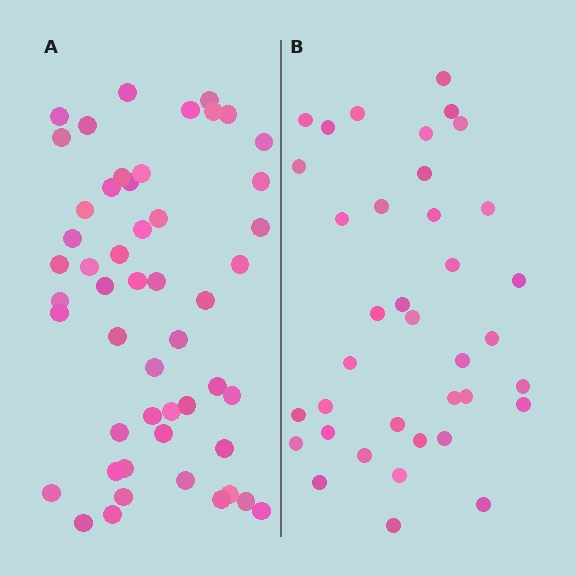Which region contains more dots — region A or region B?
Region A (the left region) has more dots.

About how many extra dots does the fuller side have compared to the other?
Region A has approximately 15 more dots than region B.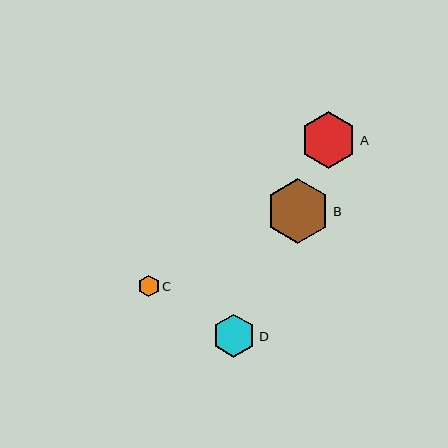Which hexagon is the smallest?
Hexagon C is the smallest with a size of approximately 22 pixels.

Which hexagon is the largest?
Hexagon B is the largest with a size of approximately 64 pixels.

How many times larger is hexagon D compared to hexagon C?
Hexagon D is approximately 2.0 times the size of hexagon C.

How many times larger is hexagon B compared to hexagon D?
Hexagon B is approximately 1.5 times the size of hexagon D.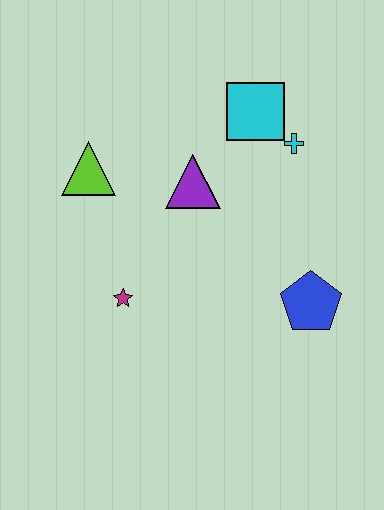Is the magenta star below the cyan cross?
Yes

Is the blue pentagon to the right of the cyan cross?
Yes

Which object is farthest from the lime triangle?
The blue pentagon is farthest from the lime triangle.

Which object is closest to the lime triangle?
The purple triangle is closest to the lime triangle.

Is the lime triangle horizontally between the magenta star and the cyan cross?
No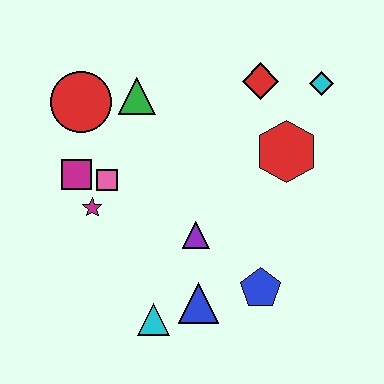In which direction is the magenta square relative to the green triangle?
The magenta square is below the green triangle.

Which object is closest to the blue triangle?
The cyan triangle is closest to the blue triangle.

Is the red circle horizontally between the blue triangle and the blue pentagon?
No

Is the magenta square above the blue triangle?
Yes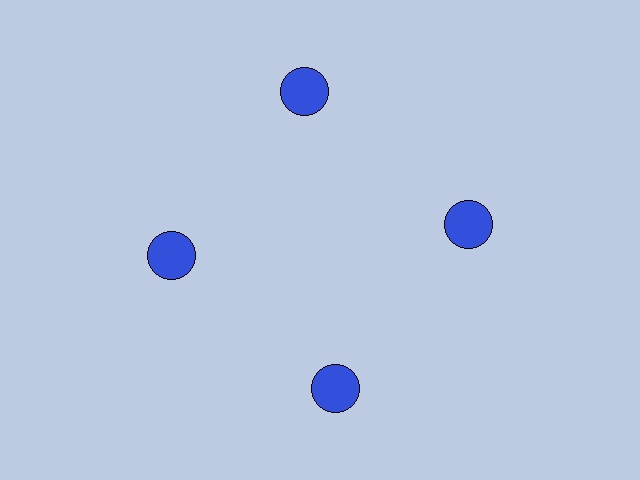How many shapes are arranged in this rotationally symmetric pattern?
There are 4 shapes, arranged in 4 groups of 1.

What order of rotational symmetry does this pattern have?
This pattern has 4-fold rotational symmetry.